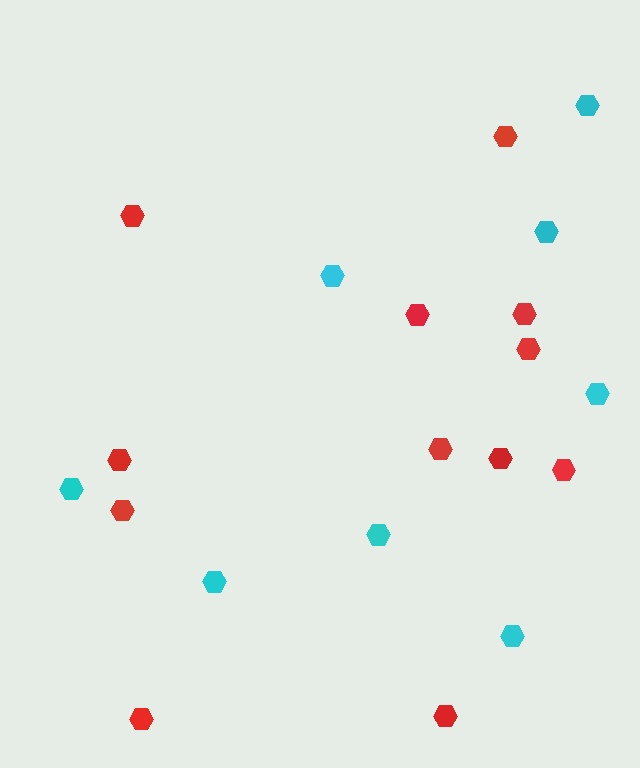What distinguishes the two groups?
There are 2 groups: one group of cyan hexagons (8) and one group of red hexagons (12).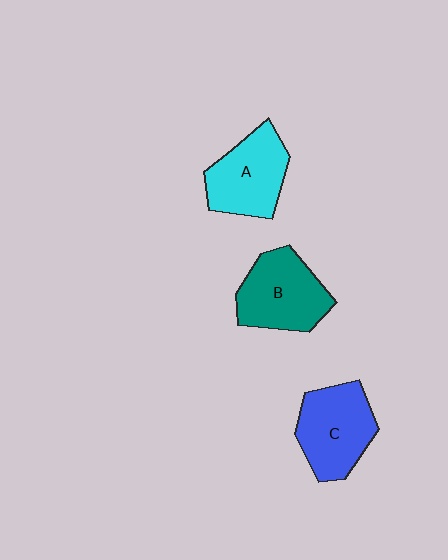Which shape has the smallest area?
Shape A (cyan).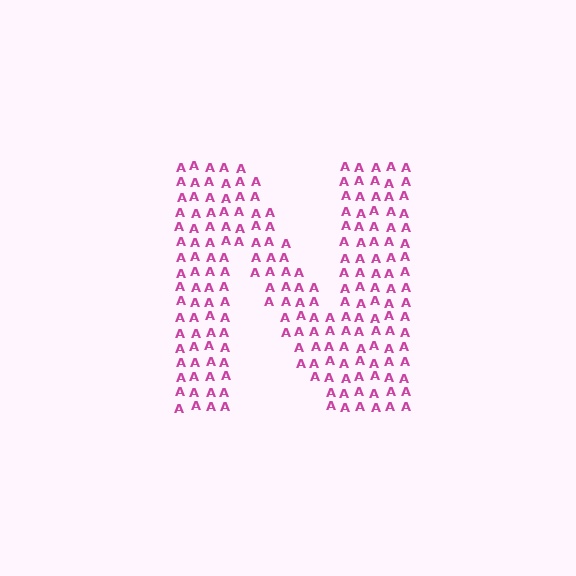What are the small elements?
The small elements are letter A's.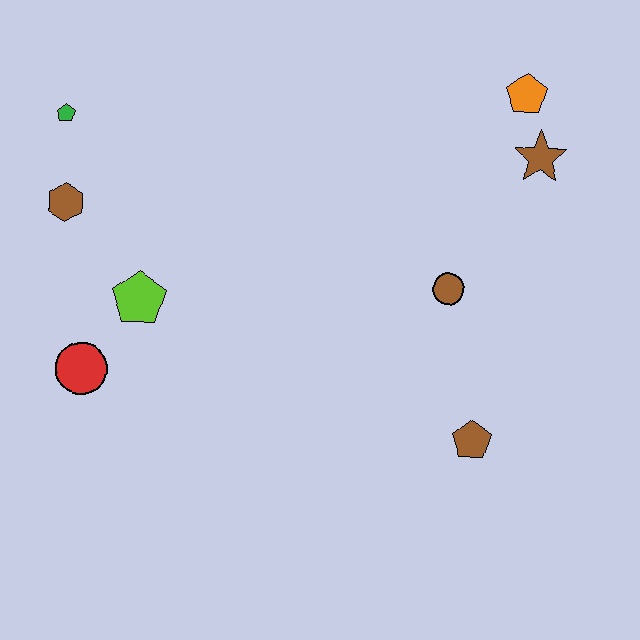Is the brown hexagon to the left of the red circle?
Yes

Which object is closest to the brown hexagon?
The green pentagon is closest to the brown hexagon.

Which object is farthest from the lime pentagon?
The orange pentagon is farthest from the lime pentagon.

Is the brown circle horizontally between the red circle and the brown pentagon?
Yes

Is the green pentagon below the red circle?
No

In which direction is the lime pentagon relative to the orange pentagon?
The lime pentagon is to the left of the orange pentagon.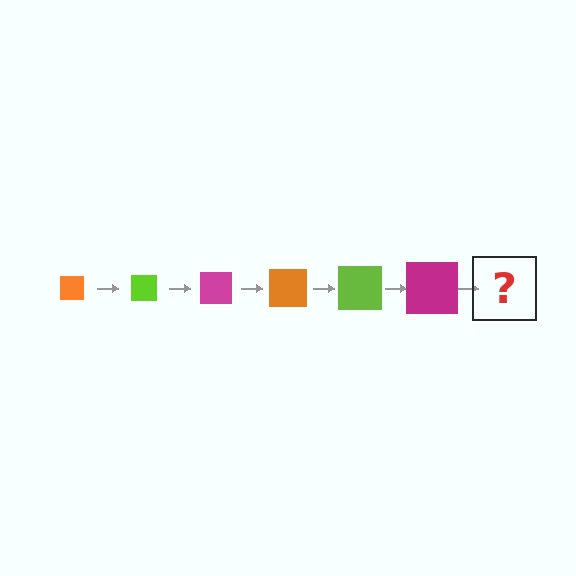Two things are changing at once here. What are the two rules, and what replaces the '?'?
The two rules are that the square grows larger each step and the color cycles through orange, lime, and magenta. The '?' should be an orange square, larger than the previous one.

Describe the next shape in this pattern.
It should be an orange square, larger than the previous one.